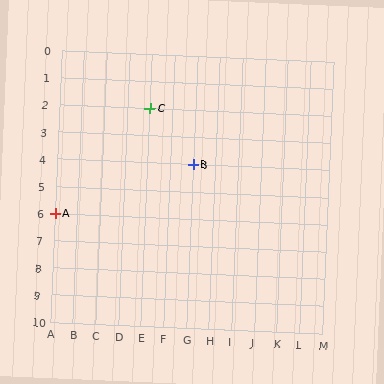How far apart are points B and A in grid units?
Points B and A are 6 columns and 2 rows apart (about 6.3 grid units diagonally).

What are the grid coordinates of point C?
Point C is at grid coordinates (E, 2).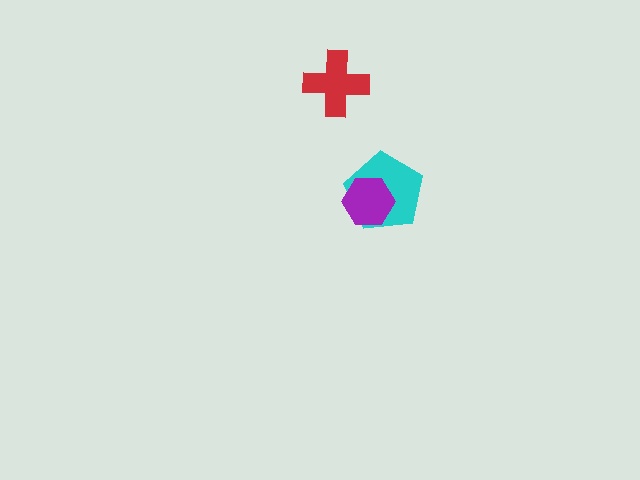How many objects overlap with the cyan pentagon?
1 object overlaps with the cyan pentagon.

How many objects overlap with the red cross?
0 objects overlap with the red cross.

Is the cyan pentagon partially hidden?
Yes, it is partially covered by another shape.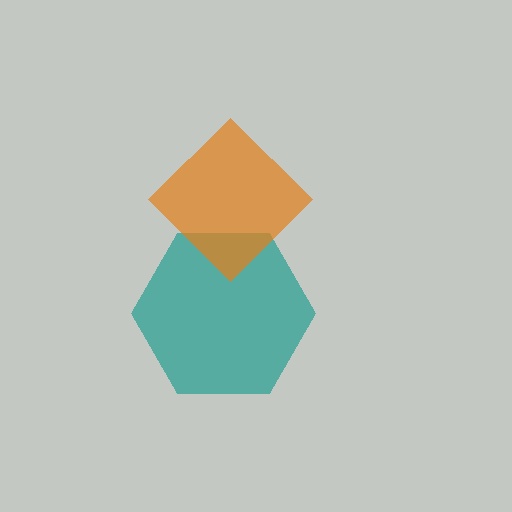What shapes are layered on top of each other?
The layered shapes are: a teal hexagon, an orange diamond.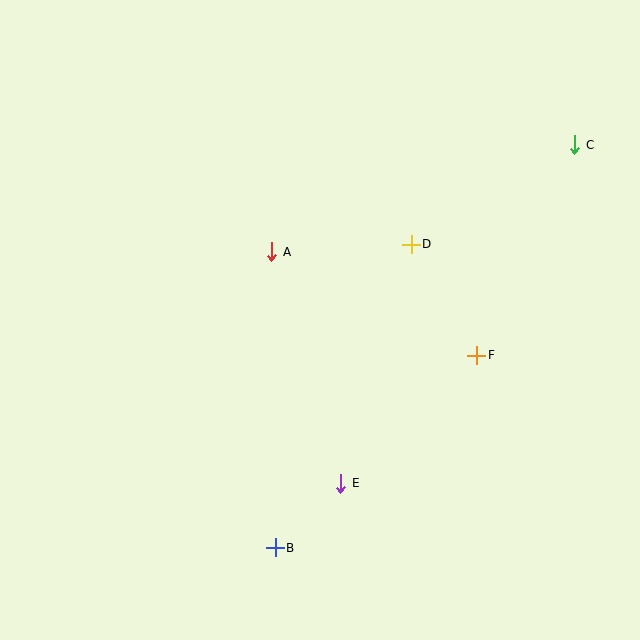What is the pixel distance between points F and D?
The distance between F and D is 129 pixels.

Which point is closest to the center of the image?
Point A at (272, 252) is closest to the center.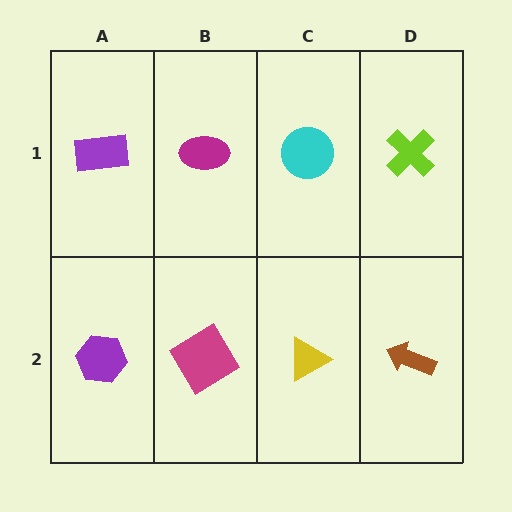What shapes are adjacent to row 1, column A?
A purple hexagon (row 2, column A), a magenta ellipse (row 1, column B).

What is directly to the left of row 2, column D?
A yellow triangle.